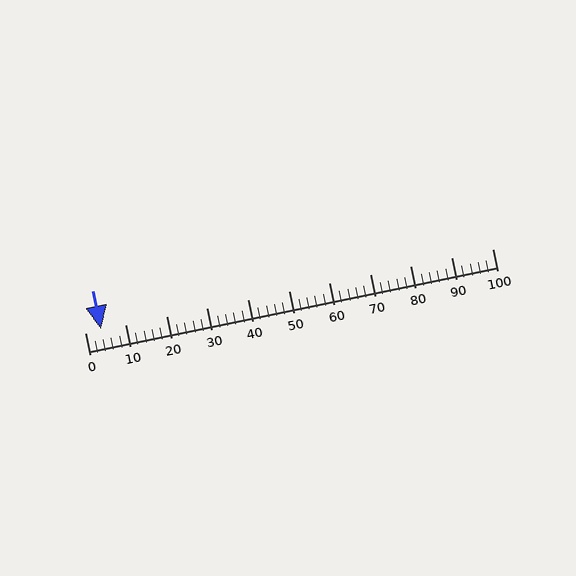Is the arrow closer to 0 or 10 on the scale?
The arrow is closer to 0.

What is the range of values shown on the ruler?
The ruler shows values from 0 to 100.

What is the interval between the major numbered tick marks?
The major tick marks are spaced 10 units apart.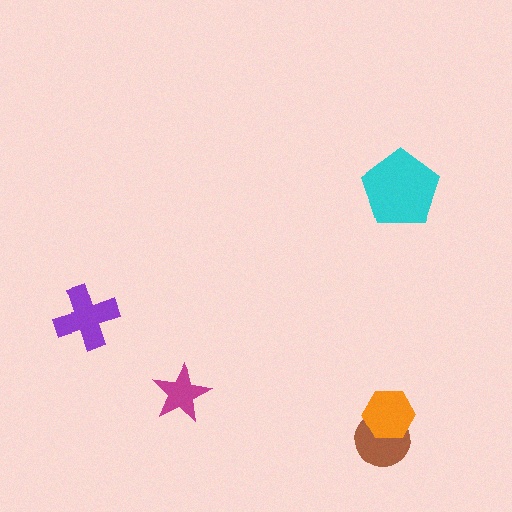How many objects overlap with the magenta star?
0 objects overlap with the magenta star.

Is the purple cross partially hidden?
No, no other shape covers it.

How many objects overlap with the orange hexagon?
1 object overlaps with the orange hexagon.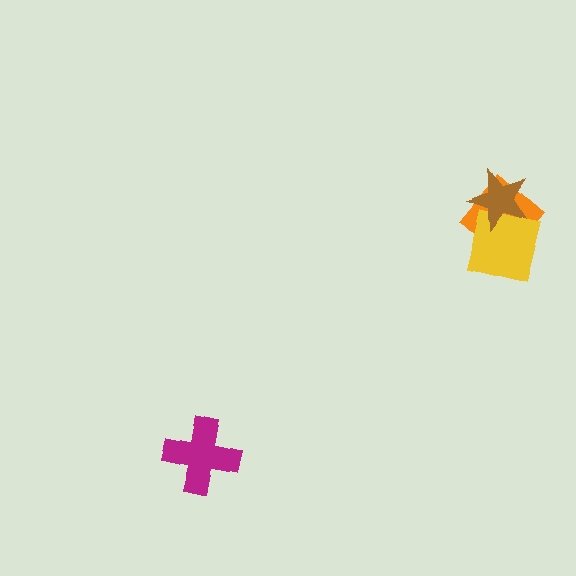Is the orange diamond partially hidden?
Yes, it is partially covered by another shape.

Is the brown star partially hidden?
No, no other shape covers it.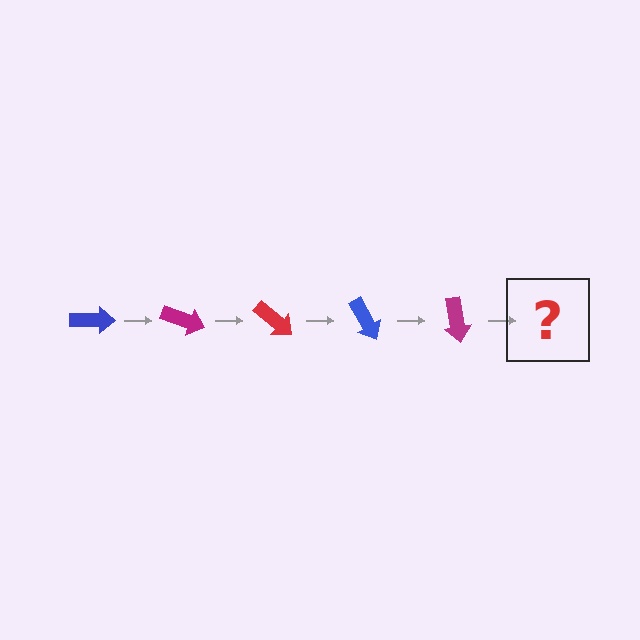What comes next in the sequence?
The next element should be a red arrow, rotated 100 degrees from the start.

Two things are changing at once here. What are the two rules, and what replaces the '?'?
The two rules are that it rotates 20 degrees each step and the color cycles through blue, magenta, and red. The '?' should be a red arrow, rotated 100 degrees from the start.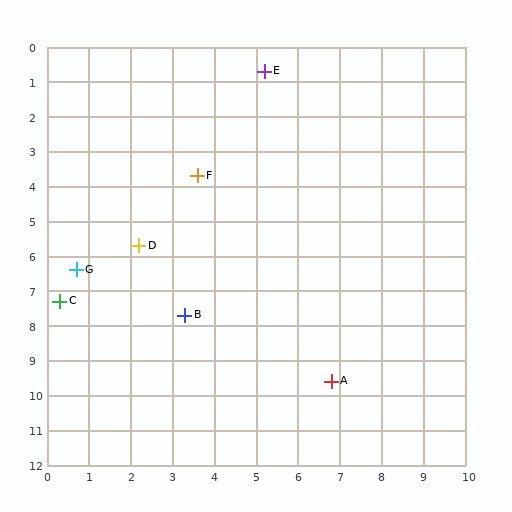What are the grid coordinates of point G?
Point G is at approximately (0.7, 6.4).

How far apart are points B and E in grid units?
Points B and E are about 7.3 grid units apart.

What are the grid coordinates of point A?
Point A is at approximately (6.8, 9.6).